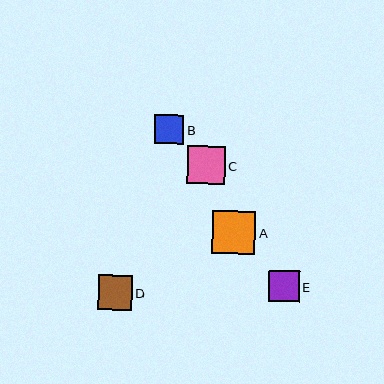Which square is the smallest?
Square B is the smallest with a size of approximately 29 pixels.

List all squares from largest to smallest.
From largest to smallest: A, C, D, E, B.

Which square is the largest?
Square A is the largest with a size of approximately 43 pixels.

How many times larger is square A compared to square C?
Square A is approximately 1.1 times the size of square C.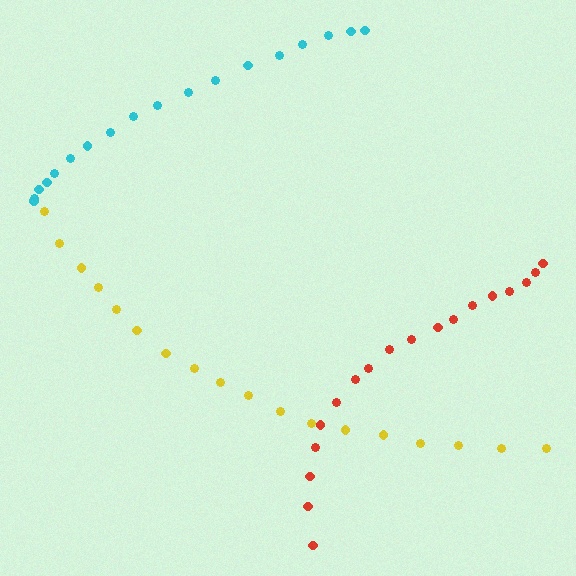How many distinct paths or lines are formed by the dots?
There are 3 distinct paths.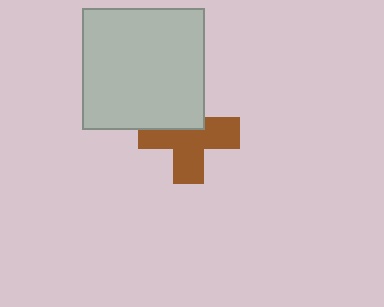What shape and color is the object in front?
The object in front is a light gray square.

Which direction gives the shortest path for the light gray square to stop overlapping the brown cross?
Moving up gives the shortest separation.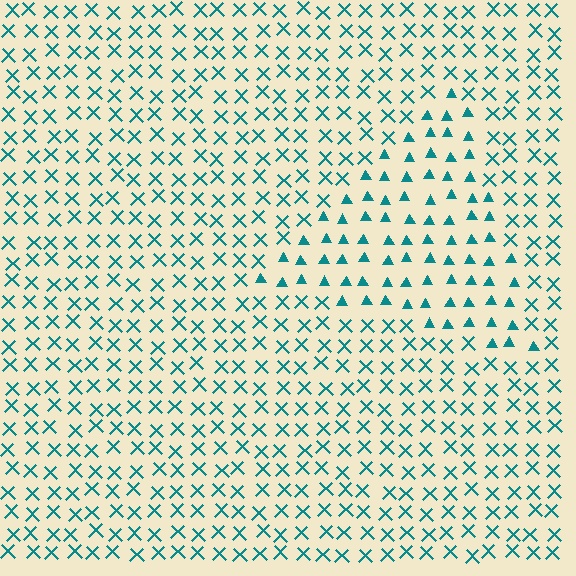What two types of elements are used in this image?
The image uses triangles inside the triangle region and X marks outside it.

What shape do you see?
I see a triangle.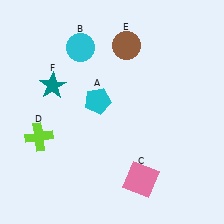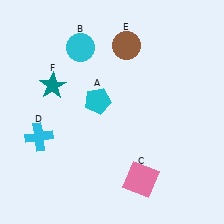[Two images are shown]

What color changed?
The cross (D) changed from lime in Image 1 to cyan in Image 2.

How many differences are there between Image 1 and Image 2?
There is 1 difference between the two images.